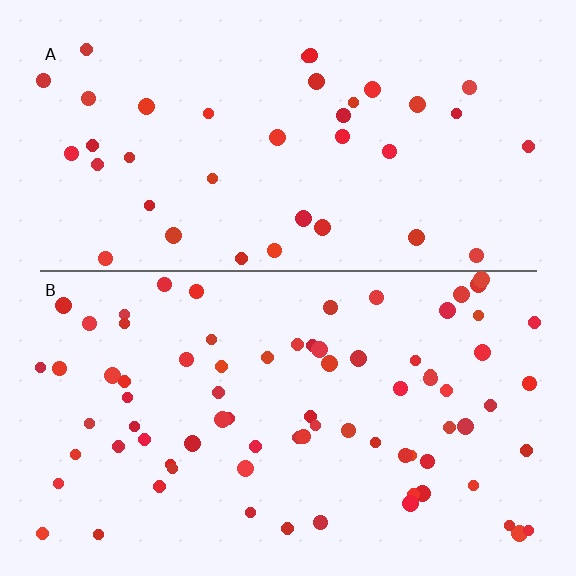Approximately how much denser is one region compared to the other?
Approximately 2.0× — region B over region A.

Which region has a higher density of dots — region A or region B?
B (the bottom).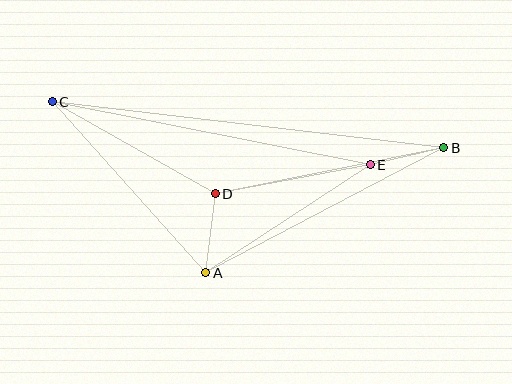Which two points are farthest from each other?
Points B and C are farthest from each other.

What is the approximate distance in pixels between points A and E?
The distance between A and E is approximately 197 pixels.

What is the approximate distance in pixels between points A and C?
The distance between A and C is approximately 230 pixels.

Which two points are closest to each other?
Points B and E are closest to each other.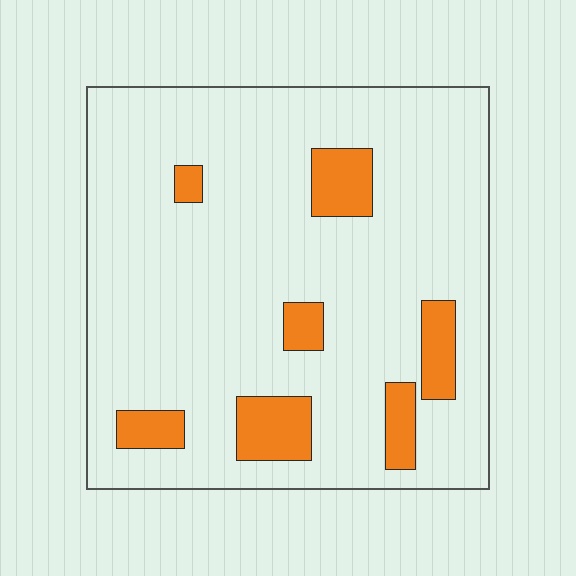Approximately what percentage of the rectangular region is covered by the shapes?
Approximately 15%.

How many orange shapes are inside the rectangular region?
7.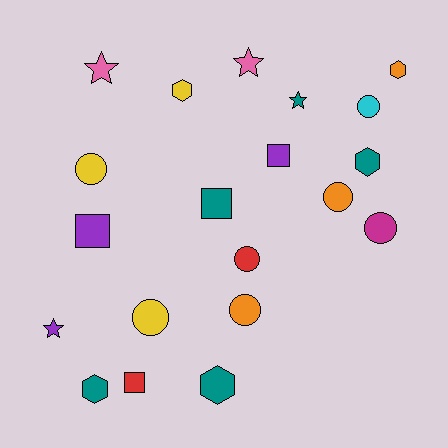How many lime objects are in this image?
There are no lime objects.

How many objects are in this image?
There are 20 objects.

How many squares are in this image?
There are 4 squares.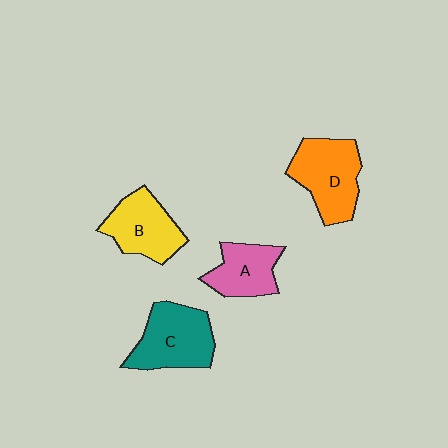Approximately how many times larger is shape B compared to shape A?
Approximately 1.2 times.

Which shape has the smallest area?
Shape A (pink).